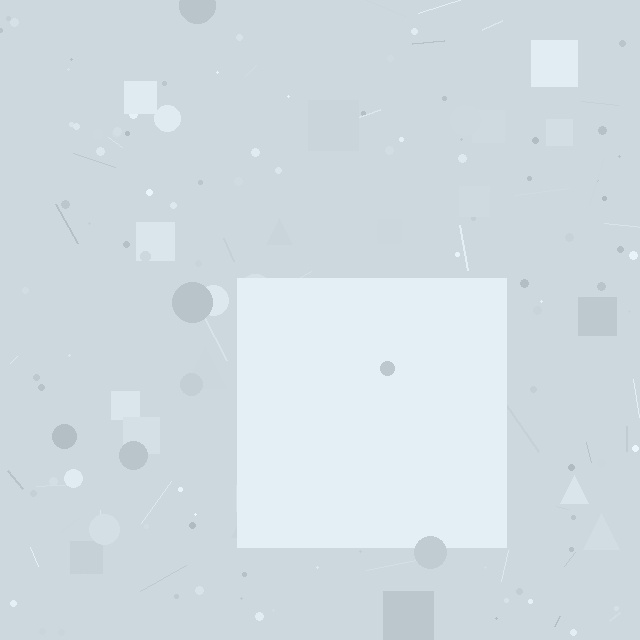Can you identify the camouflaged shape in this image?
The camouflaged shape is a square.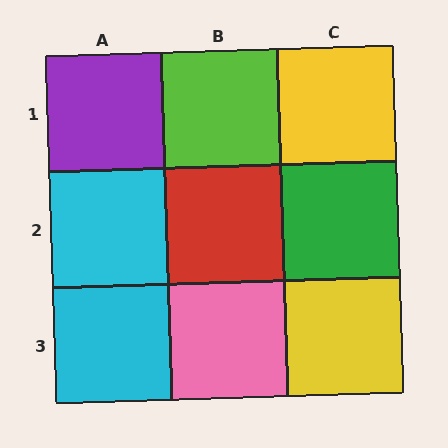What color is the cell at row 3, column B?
Pink.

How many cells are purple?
1 cell is purple.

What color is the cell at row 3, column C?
Yellow.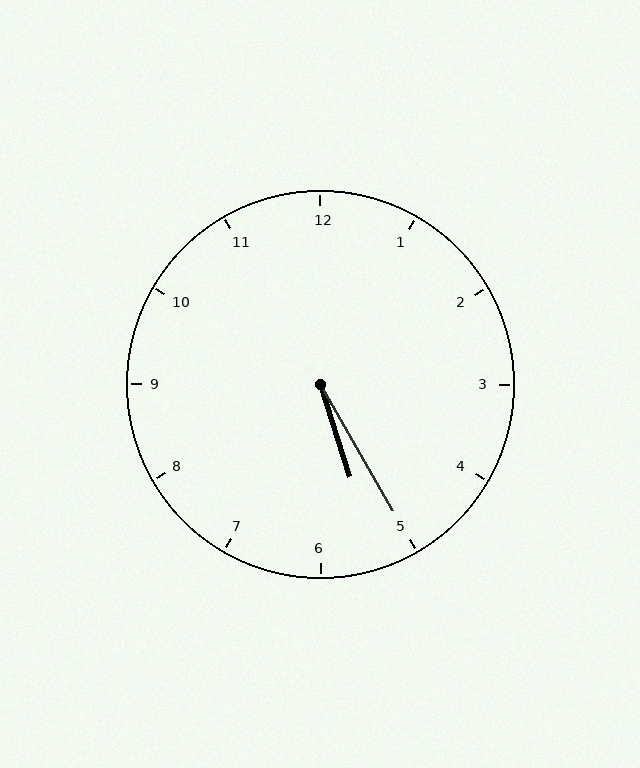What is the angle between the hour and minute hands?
Approximately 12 degrees.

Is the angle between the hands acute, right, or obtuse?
It is acute.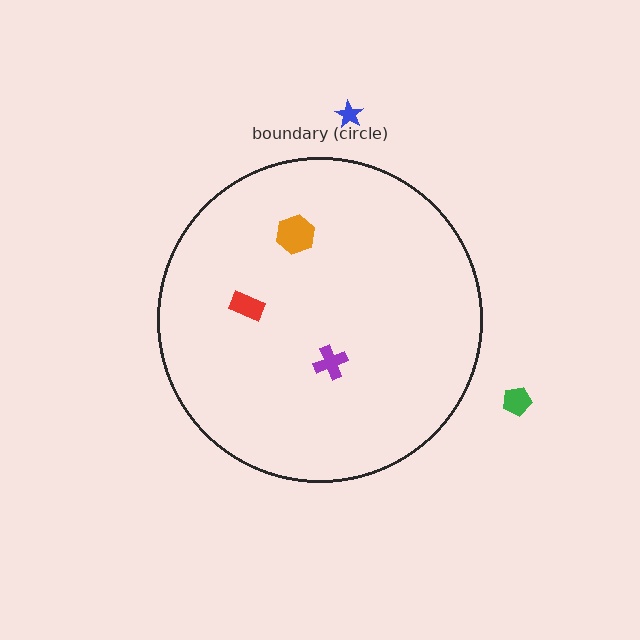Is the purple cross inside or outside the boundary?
Inside.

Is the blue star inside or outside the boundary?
Outside.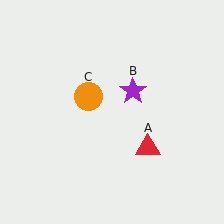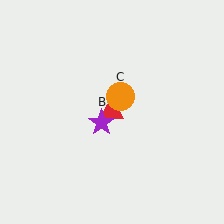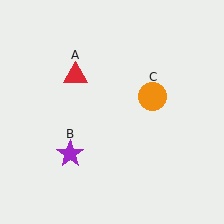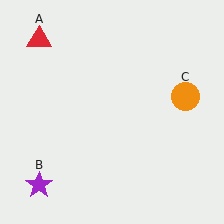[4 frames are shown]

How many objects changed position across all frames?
3 objects changed position: red triangle (object A), purple star (object B), orange circle (object C).